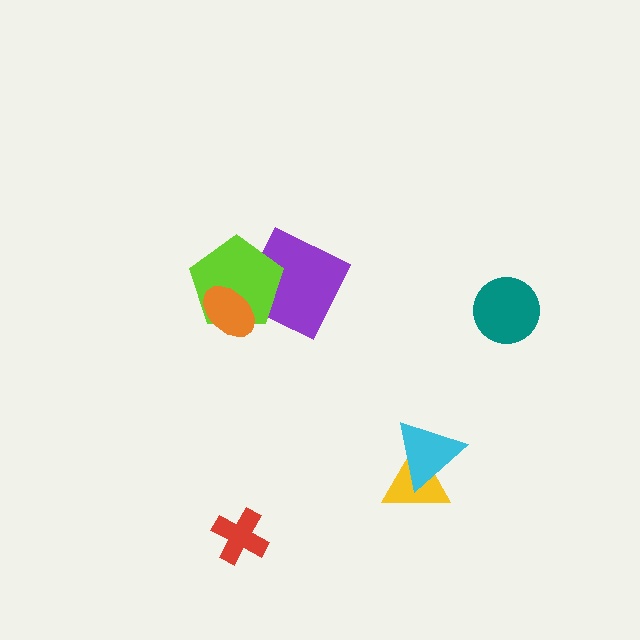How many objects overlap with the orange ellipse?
1 object overlaps with the orange ellipse.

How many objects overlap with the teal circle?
0 objects overlap with the teal circle.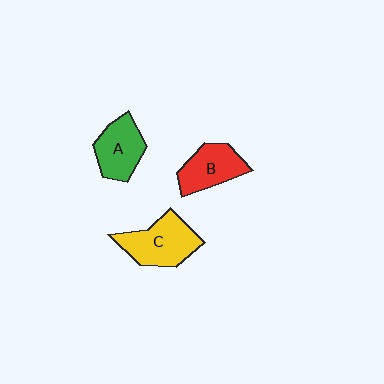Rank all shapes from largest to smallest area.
From largest to smallest: C (yellow), A (green), B (red).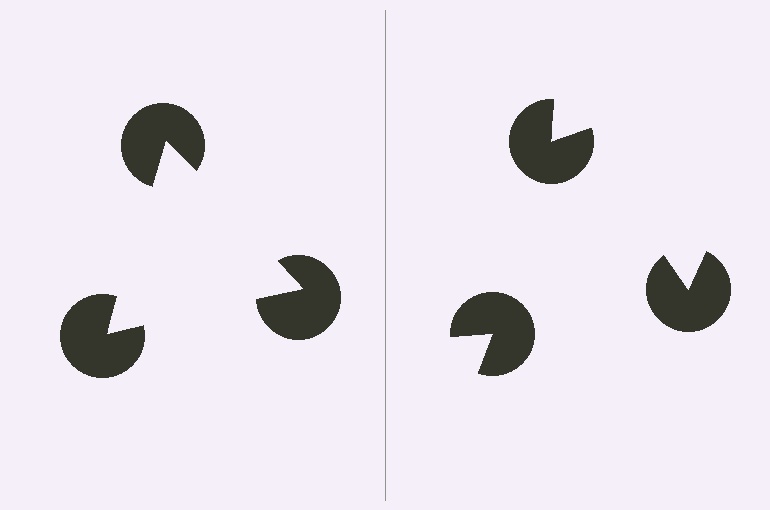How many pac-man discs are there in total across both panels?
6 — 3 on each side.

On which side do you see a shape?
An illusory triangle appears on the left side. On the right side the wedge cuts are rotated, so no coherent shape forms.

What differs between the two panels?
The pac-man discs are positioned identically on both sides; only the wedge orientations differ. On the left they align to a triangle; on the right they are misaligned.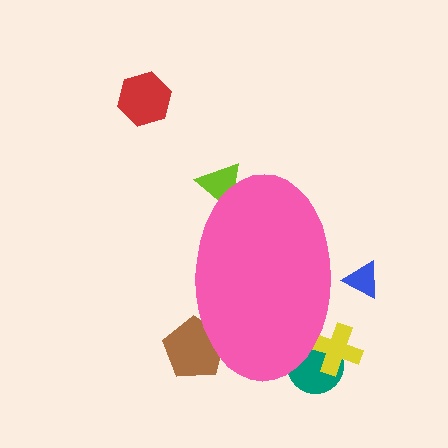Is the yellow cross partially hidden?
Yes, the yellow cross is partially hidden behind the pink ellipse.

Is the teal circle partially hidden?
Yes, the teal circle is partially hidden behind the pink ellipse.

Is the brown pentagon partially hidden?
Yes, the brown pentagon is partially hidden behind the pink ellipse.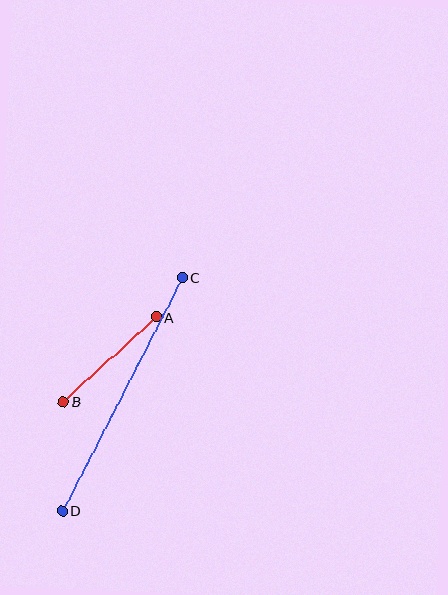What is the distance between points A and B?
The distance is approximately 126 pixels.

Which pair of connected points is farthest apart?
Points C and D are farthest apart.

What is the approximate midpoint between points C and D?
The midpoint is at approximately (122, 394) pixels.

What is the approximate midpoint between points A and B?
The midpoint is at approximately (110, 359) pixels.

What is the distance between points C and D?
The distance is approximately 262 pixels.